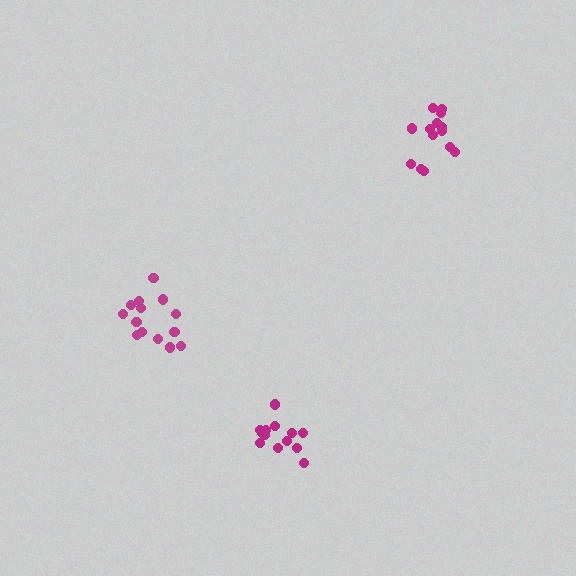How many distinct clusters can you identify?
There are 3 distinct clusters.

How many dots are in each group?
Group 1: 14 dots, Group 2: 13 dots, Group 3: 14 dots (41 total).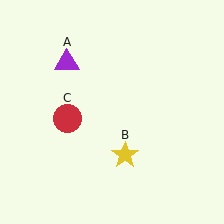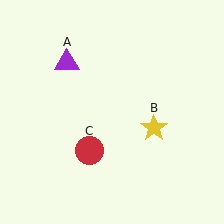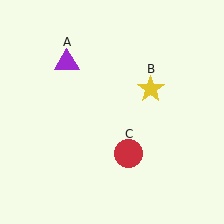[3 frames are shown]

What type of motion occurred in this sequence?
The yellow star (object B), red circle (object C) rotated counterclockwise around the center of the scene.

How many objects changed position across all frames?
2 objects changed position: yellow star (object B), red circle (object C).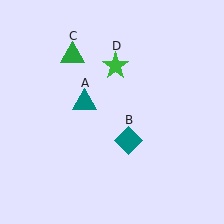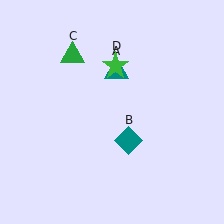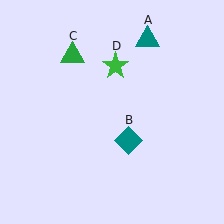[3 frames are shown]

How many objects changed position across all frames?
1 object changed position: teal triangle (object A).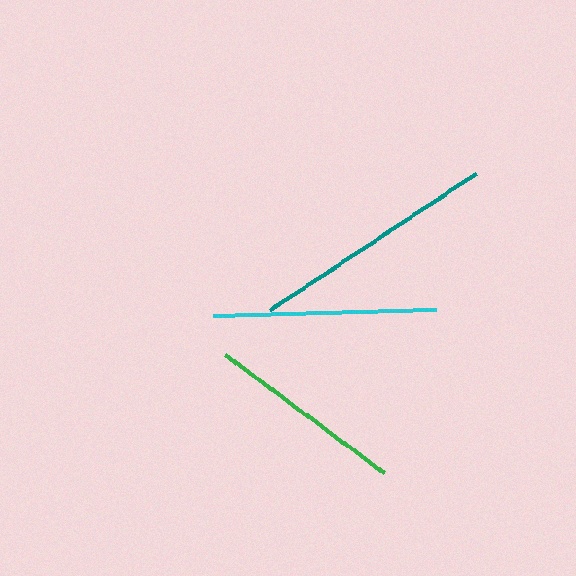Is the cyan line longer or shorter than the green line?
The cyan line is longer than the green line.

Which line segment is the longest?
The teal line is the longest at approximately 247 pixels.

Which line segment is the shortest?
The green line is the shortest at approximately 198 pixels.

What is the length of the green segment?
The green segment is approximately 198 pixels long.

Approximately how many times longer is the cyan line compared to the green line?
The cyan line is approximately 1.1 times the length of the green line.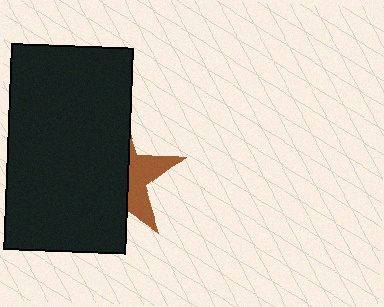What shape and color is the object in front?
The object in front is a black rectangle.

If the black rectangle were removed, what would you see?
You would see the complete brown star.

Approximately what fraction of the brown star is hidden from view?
Roughly 64% of the brown star is hidden behind the black rectangle.